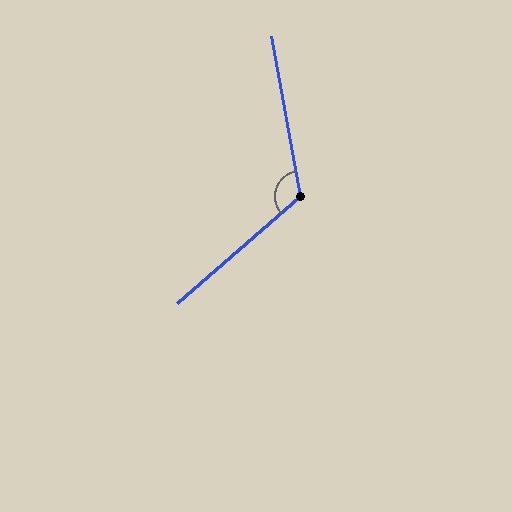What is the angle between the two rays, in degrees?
Approximately 121 degrees.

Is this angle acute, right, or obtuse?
It is obtuse.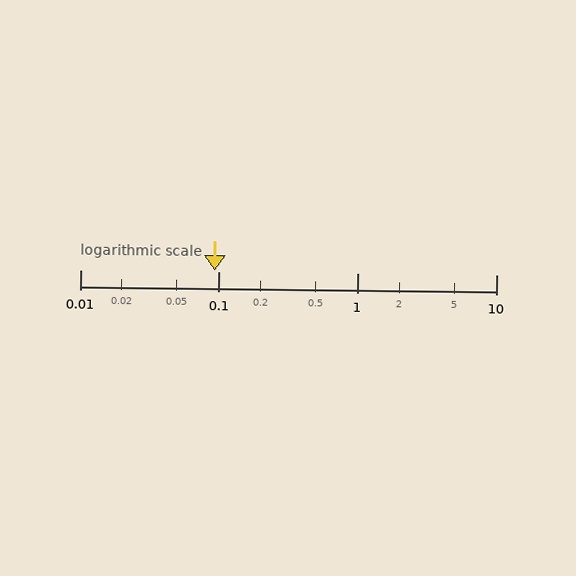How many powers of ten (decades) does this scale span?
The scale spans 3 decades, from 0.01 to 10.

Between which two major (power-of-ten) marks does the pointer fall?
The pointer is between 0.01 and 0.1.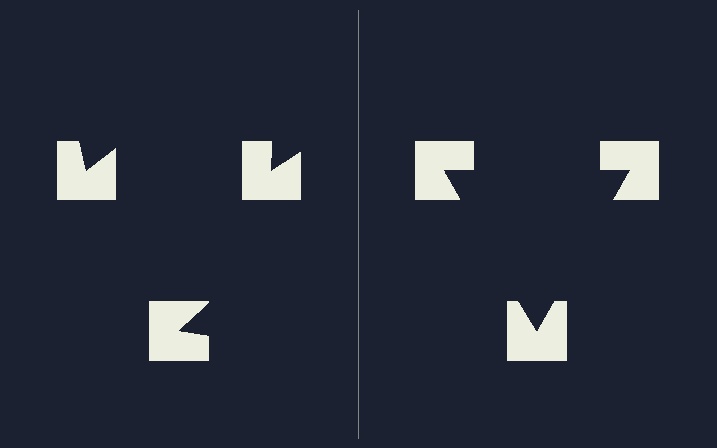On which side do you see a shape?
An illusory triangle appears on the right side. On the left side the wedge cuts are rotated, so no coherent shape forms.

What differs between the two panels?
The notched squares are positioned identically on both sides; only the wedge orientations differ. On the right they align to a triangle; on the left they are misaligned.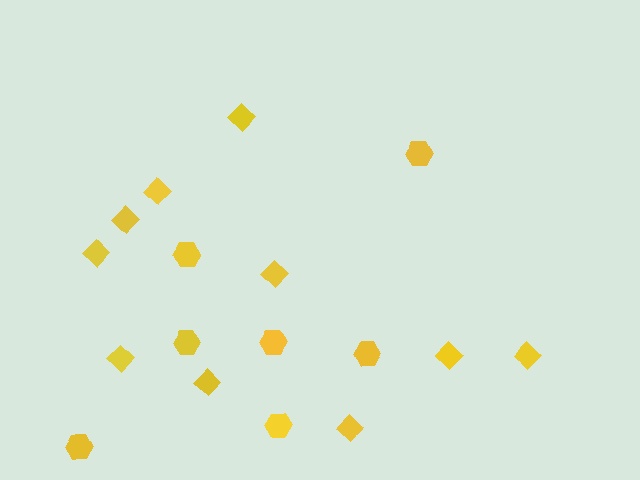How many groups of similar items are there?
There are 2 groups: one group of diamonds (10) and one group of hexagons (7).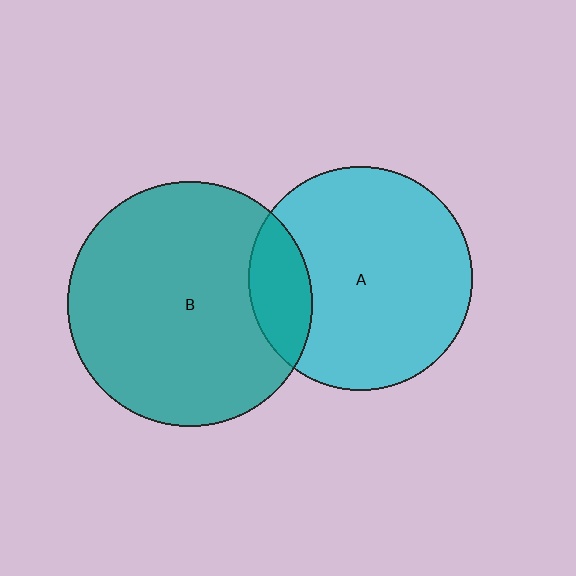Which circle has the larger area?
Circle B (teal).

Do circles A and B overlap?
Yes.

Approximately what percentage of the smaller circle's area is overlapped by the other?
Approximately 15%.